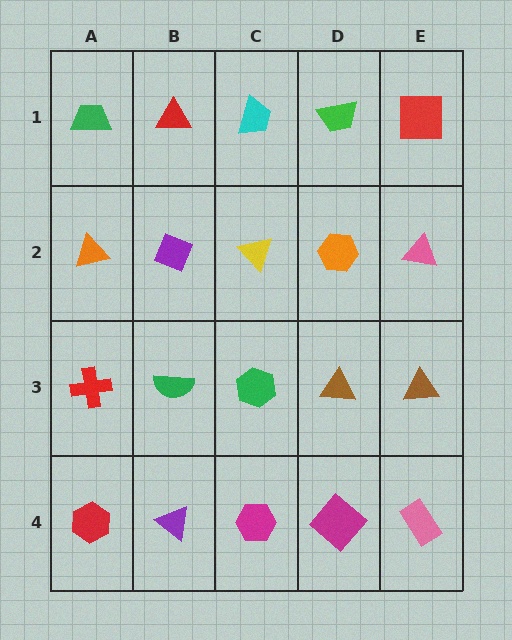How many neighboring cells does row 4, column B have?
3.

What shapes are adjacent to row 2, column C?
A cyan trapezoid (row 1, column C), a green hexagon (row 3, column C), a purple diamond (row 2, column B), an orange hexagon (row 2, column D).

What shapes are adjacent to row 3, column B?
A purple diamond (row 2, column B), a purple triangle (row 4, column B), a red cross (row 3, column A), a green hexagon (row 3, column C).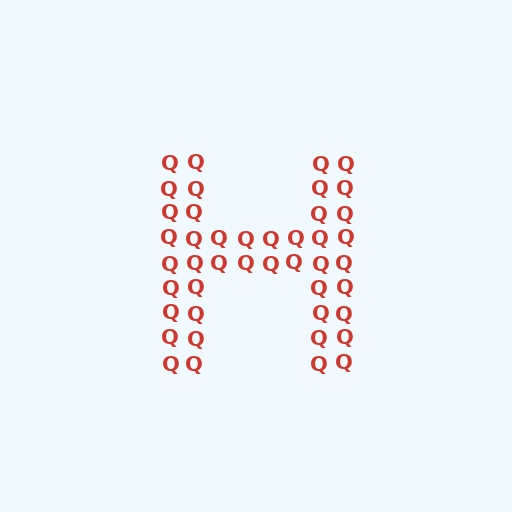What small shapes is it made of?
It is made of small letter Q's.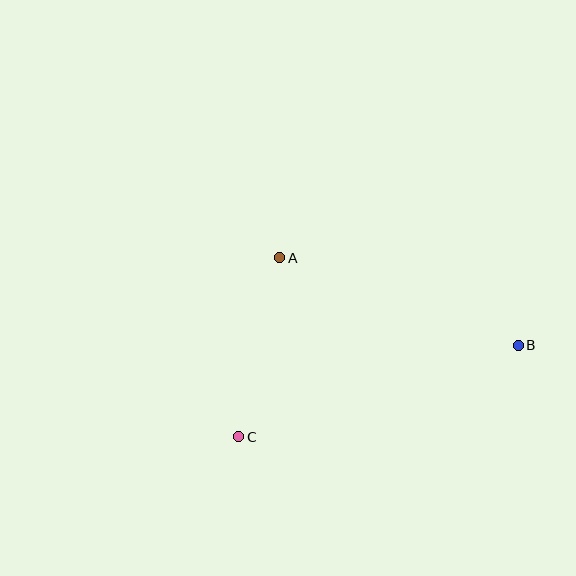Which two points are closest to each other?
Points A and C are closest to each other.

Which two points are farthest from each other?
Points B and C are farthest from each other.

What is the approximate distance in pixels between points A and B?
The distance between A and B is approximately 254 pixels.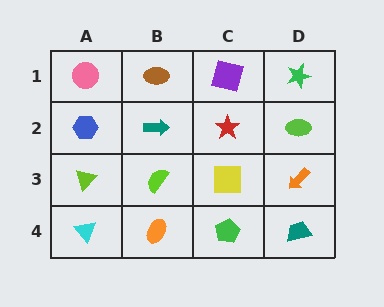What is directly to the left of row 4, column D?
A green pentagon.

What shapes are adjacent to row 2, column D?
A green star (row 1, column D), an orange arrow (row 3, column D), a red star (row 2, column C).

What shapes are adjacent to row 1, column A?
A blue hexagon (row 2, column A), a brown ellipse (row 1, column B).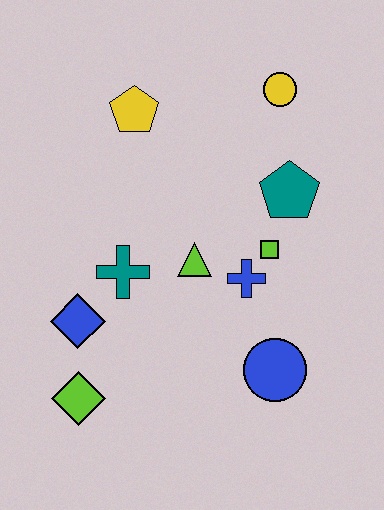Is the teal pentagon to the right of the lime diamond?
Yes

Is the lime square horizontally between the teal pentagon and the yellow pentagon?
Yes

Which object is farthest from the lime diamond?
The yellow circle is farthest from the lime diamond.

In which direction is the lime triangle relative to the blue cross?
The lime triangle is to the left of the blue cross.